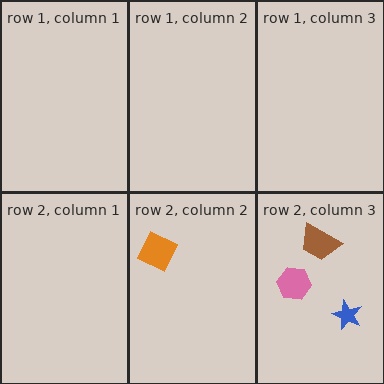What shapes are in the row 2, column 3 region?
The pink hexagon, the brown trapezoid, the blue star.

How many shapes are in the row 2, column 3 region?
3.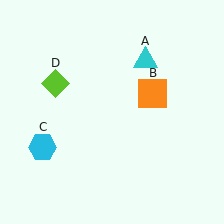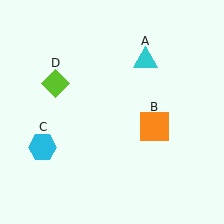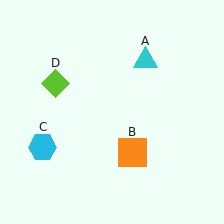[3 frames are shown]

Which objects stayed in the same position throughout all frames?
Cyan triangle (object A) and cyan hexagon (object C) and lime diamond (object D) remained stationary.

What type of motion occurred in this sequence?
The orange square (object B) rotated clockwise around the center of the scene.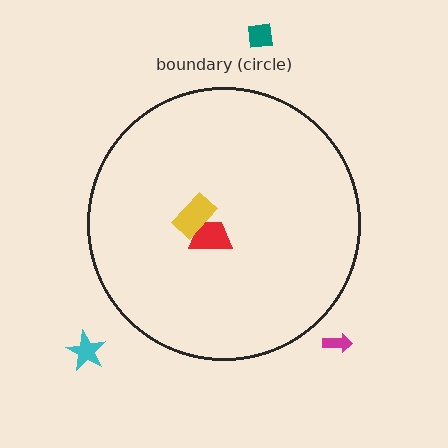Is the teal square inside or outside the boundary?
Outside.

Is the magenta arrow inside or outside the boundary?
Outside.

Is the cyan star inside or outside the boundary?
Outside.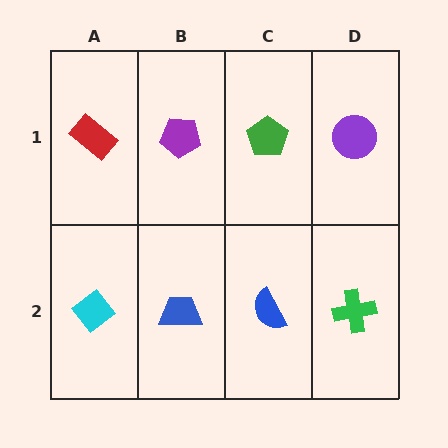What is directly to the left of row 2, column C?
A blue trapezoid.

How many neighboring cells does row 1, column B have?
3.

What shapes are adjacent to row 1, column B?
A blue trapezoid (row 2, column B), a red rectangle (row 1, column A), a green pentagon (row 1, column C).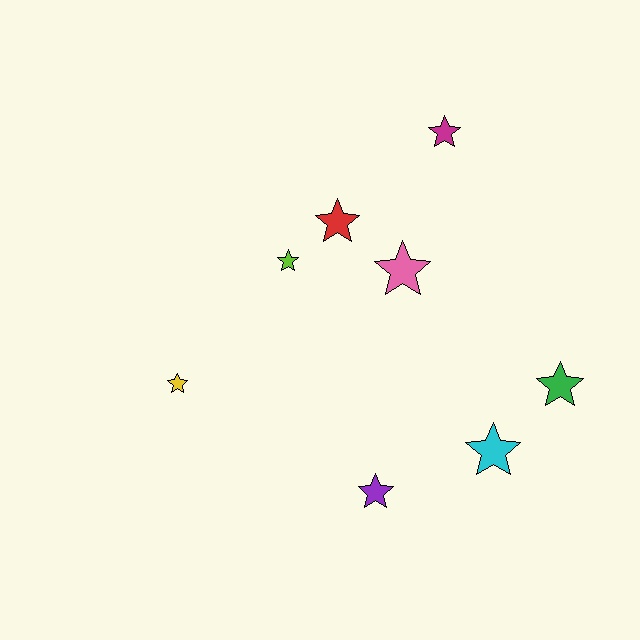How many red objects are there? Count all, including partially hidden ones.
There is 1 red object.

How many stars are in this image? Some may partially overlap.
There are 8 stars.